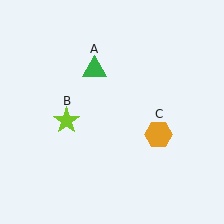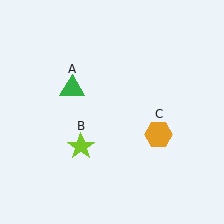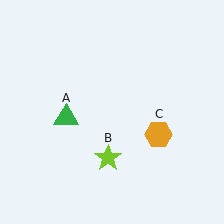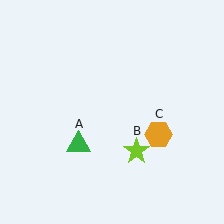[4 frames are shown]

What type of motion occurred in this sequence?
The green triangle (object A), lime star (object B) rotated counterclockwise around the center of the scene.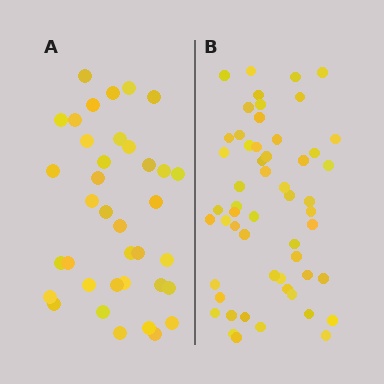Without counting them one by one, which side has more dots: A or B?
Region B (the right region) has more dots.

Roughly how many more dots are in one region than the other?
Region B has approximately 20 more dots than region A.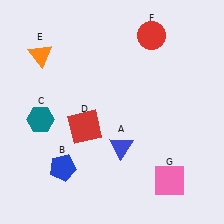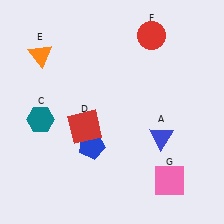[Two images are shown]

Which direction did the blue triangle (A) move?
The blue triangle (A) moved right.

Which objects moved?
The objects that moved are: the blue triangle (A), the blue pentagon (B).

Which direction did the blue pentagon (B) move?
The blue pentagon (B) moved right.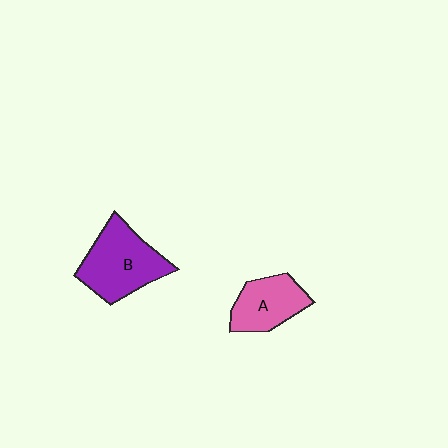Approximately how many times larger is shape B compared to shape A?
Approximately 1.4 times.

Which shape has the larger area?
Shape B (purple).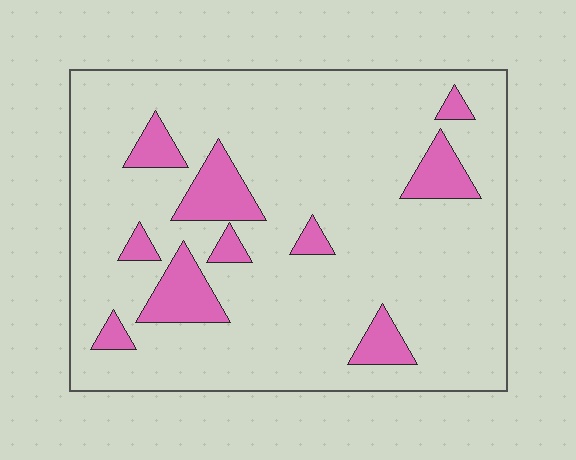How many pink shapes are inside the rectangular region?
10.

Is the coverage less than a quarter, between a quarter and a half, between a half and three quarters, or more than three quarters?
Less than a quarter.